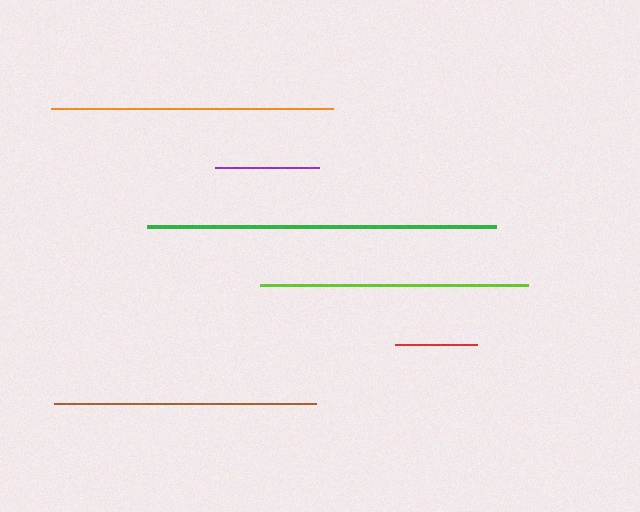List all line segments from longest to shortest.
From longest to shortest: green, orange, lime, brown, purple, red.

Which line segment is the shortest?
The red line is the shortest at approximately 81 pixels.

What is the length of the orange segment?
The orange segment is approximately 282 pixels long.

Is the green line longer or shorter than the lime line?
The green line is longer than the lime line.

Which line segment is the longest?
The green line is the longest at approximately 349 pixels.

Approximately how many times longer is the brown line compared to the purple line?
The brown line is approximately 2.5 times the length of the purple line.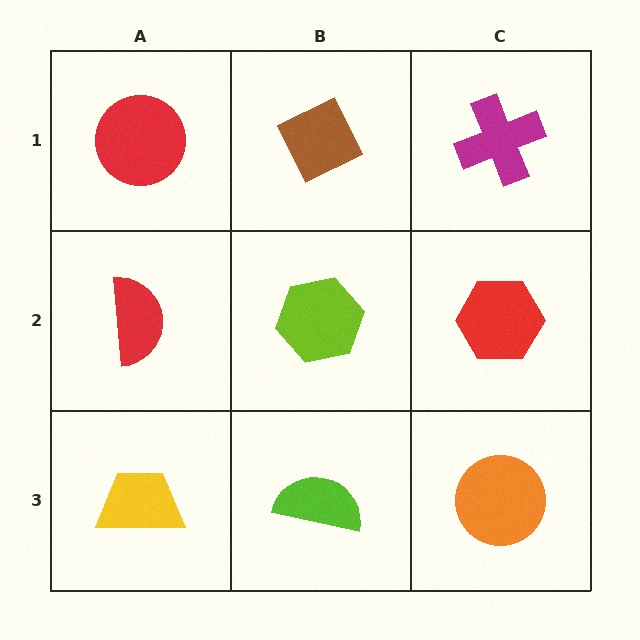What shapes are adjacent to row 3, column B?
A lime hexagon (row 2, column B), a yellow trapezoid (row 3, column A), an orange circle (row 3, column C).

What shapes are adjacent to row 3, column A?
A red semicircle (row 2, column A), a lime semicircle (row 3, column B).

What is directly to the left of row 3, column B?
A yellow trapezoid.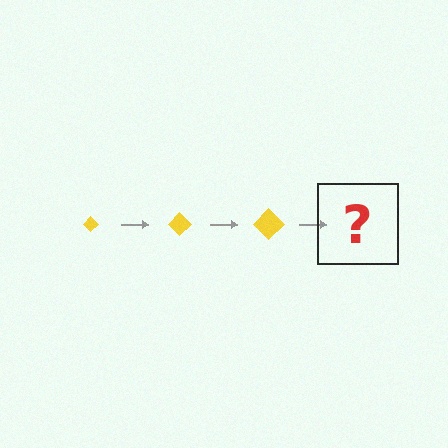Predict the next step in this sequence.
The next step is a yellow diamond, larger than the previous one.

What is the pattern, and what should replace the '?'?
The pattern is that the diamond gets progressively larger each step. The '?' should be a yellow diamond, larger than the previous one.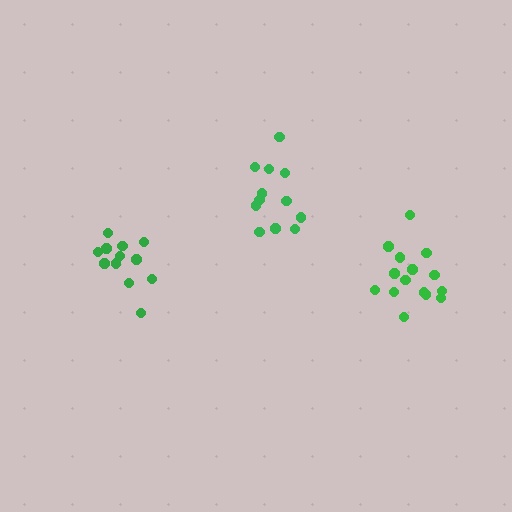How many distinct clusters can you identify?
There are 3 distinct clusters.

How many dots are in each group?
Group 1: 12 dots, Group 2: 12 dots, Group 3: 15 dots (39 total).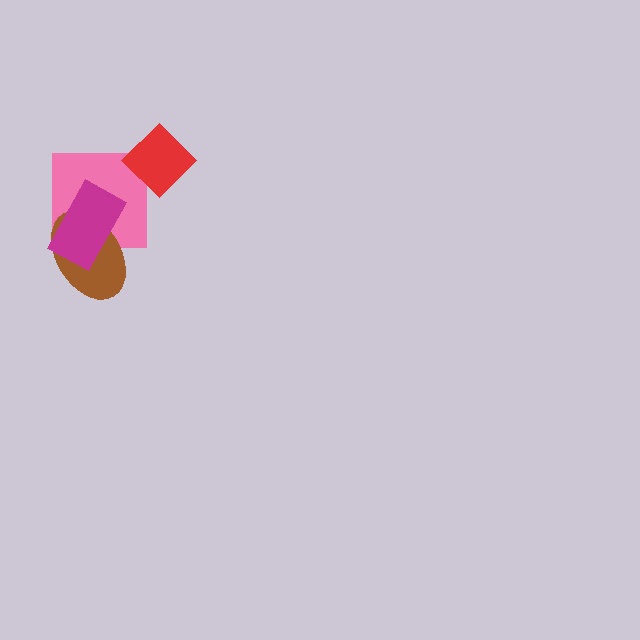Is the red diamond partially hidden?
No, no other shape covers it.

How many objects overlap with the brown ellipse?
2 objects overlap with the brown ellipse.